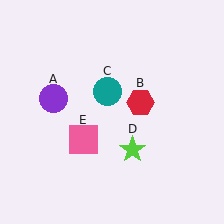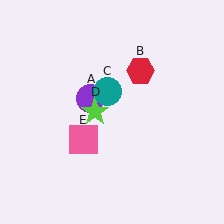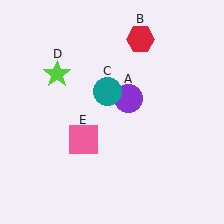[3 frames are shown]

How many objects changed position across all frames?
3 objects changed position: purple circle (object A), red hexagon (object B), lime star (object D).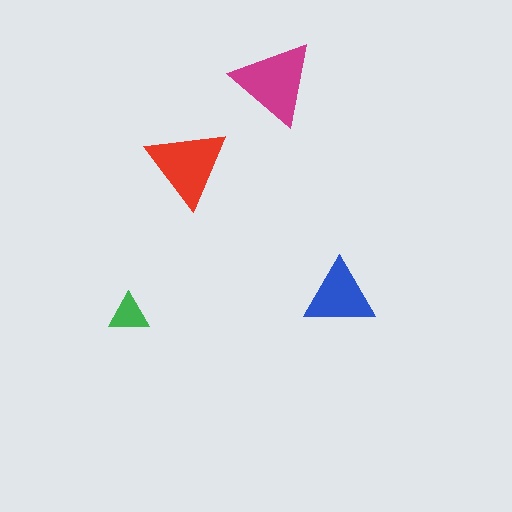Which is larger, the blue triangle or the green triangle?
The blue one.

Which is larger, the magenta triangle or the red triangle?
The magenta one.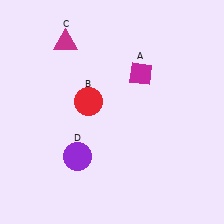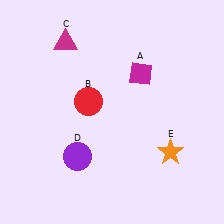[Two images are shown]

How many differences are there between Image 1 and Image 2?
There is 1 difference between the two images.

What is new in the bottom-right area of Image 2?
An orange star (E) was added in the bottom-right area of Image 2.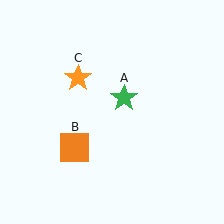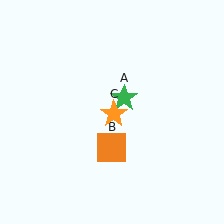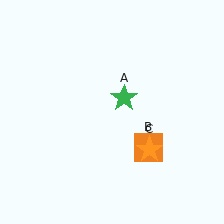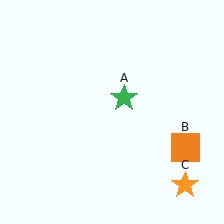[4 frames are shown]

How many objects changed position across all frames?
2 objects changed position: orange square (object B), orange star (object C).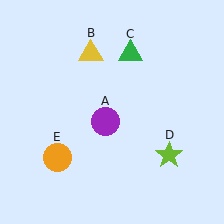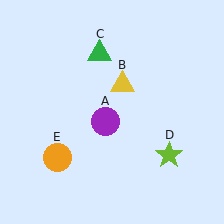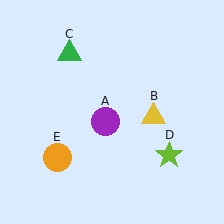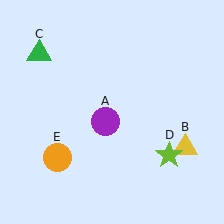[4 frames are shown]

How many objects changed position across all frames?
2 objects changed position: yellow triangle (object B), green triangle (object C).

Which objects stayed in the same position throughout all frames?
Purple circle (object A) and lime star (object D) and orange circle (object E) remained stationary.